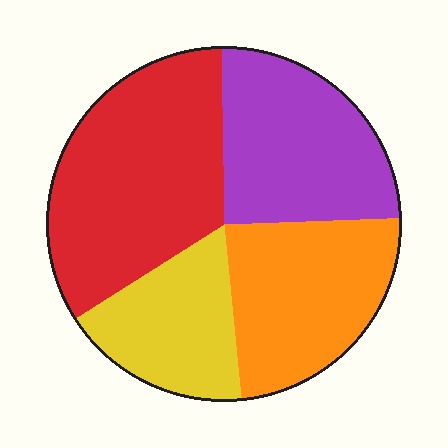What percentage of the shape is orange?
Orange takes up about one quarter (1/4) of the shape.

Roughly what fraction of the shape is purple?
Purple takes up less than a quarter of the shape.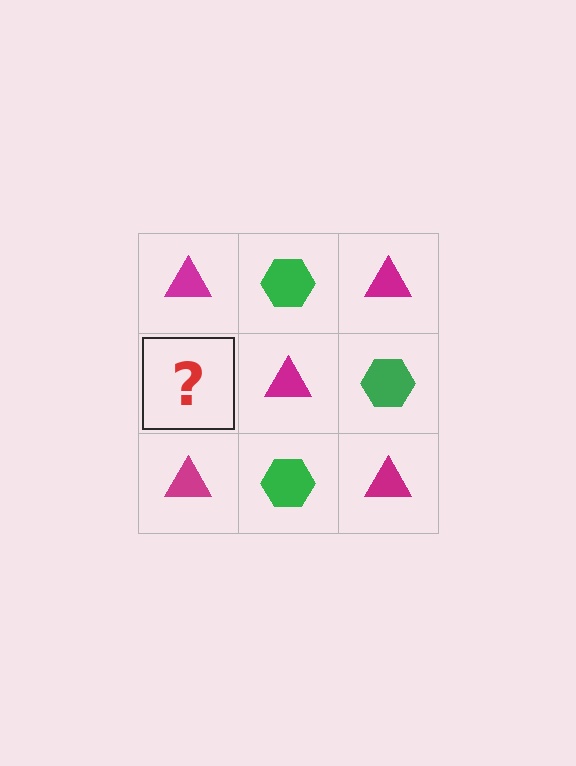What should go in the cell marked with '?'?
The missing cell should contain a green hexagon.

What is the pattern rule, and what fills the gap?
The rule is that it alternates magenta triangle and green hexagon in a checkerboard pattern. The gap should be filled with a green hexagon.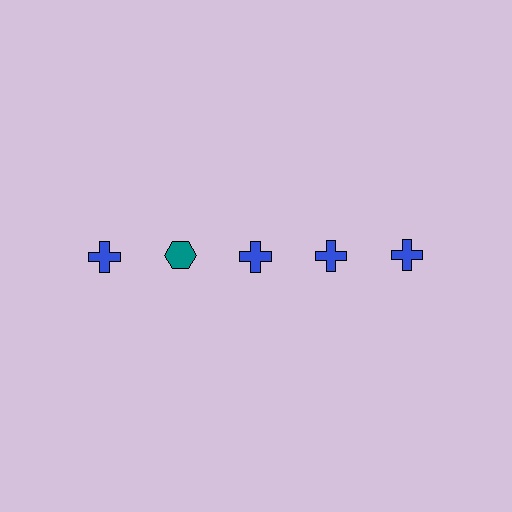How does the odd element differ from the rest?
It differs in both color (teal instead of blue) and shape (hexagon instead of cross).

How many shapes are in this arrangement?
There are 5 shapes arranged in a grid pattern.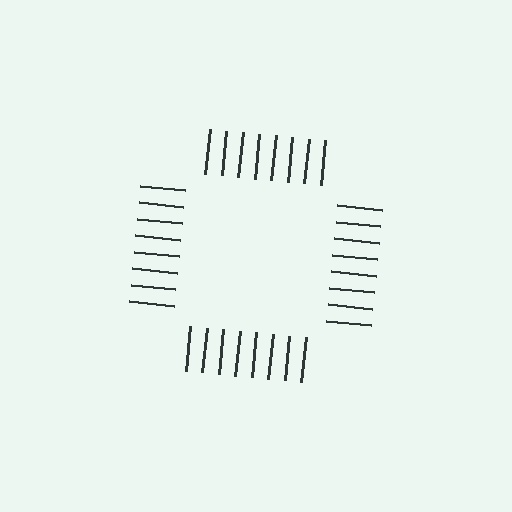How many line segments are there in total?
32 — 8 along each of the 4 edges.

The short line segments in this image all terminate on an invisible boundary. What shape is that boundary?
An illusory square — the line segments terminate on its edges but no continuous stroke is drawn.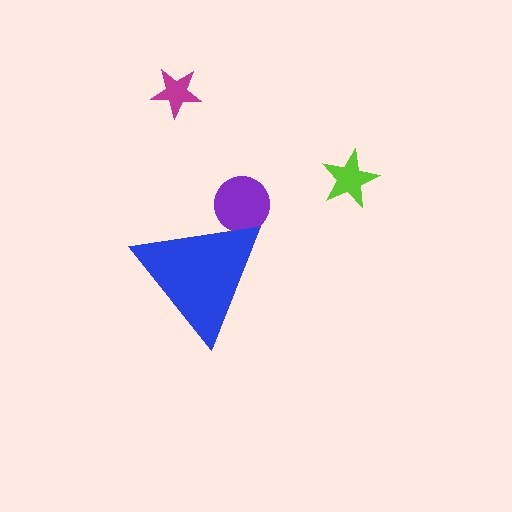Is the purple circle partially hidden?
Yes, the purple circle is partially hidden behind the blue triangle.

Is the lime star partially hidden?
No, the lime star is fully visible.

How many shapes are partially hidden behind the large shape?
1 shape is partially hidden.